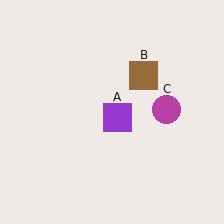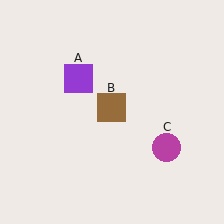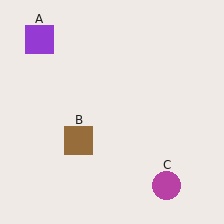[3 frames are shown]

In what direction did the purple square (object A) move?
The purple square (object A) moved up and to the left.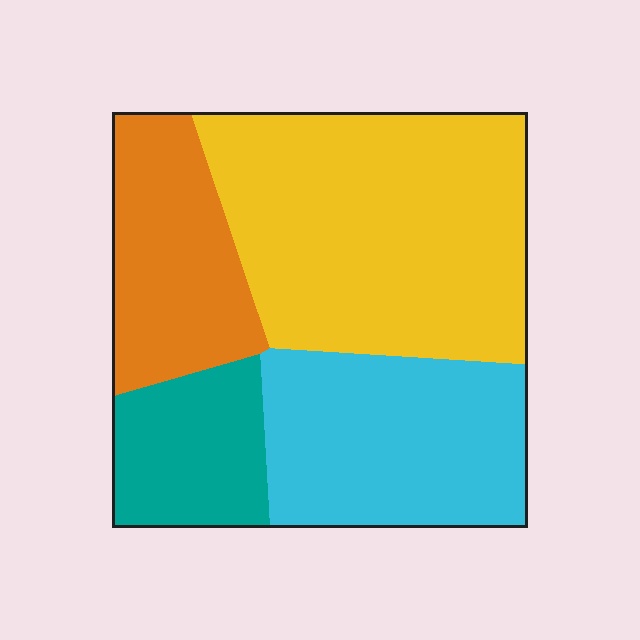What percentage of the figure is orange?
Orange takes up about one fifth (1/5) of the figure.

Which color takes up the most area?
Yellow, at roughly 40%.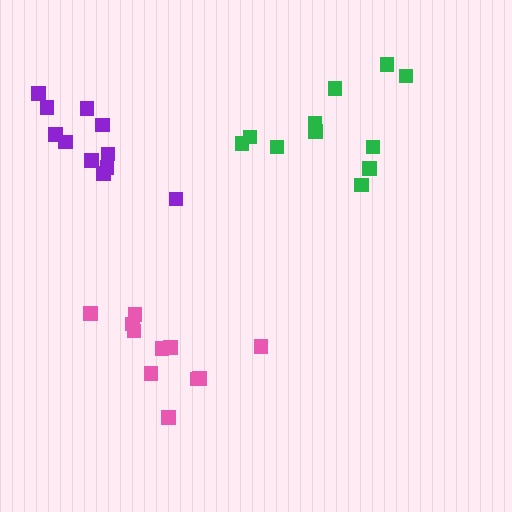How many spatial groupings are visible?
There are 3 spatial groupings.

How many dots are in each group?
Group 1: 11 dots, Group 2: 11 dots, Group 3: 11 dots (33 total).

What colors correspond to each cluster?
The clusters are colored: green, pink, purple.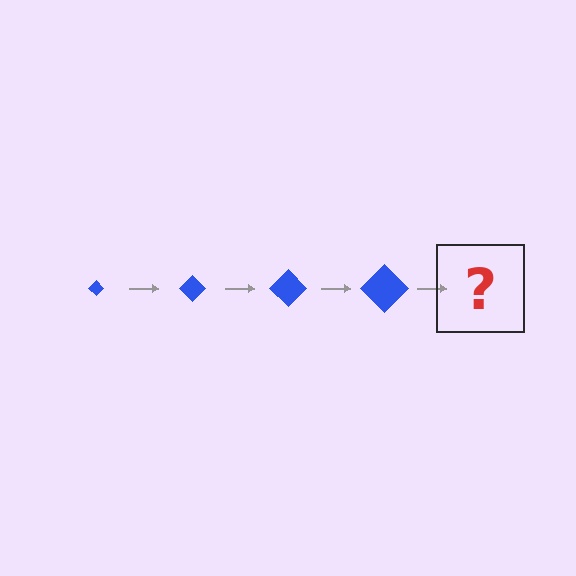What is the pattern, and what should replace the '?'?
The pattern is that the diamond gets progressively larger each step. The '?' should be a blue diamond, larger than the previous one.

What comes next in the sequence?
The next element should be a blue diamond, larger than the previous one.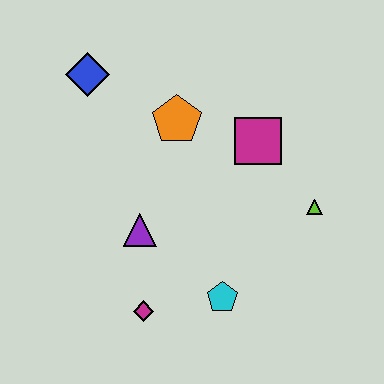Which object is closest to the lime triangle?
The magenta square is closest to the lime triangle.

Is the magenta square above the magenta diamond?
Yes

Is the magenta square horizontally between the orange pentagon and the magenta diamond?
No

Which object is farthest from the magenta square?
The magenta diamond is farthest from the magenta square.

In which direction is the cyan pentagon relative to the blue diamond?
The cyan pentagon is below the blue diamond.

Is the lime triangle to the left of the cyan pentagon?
No